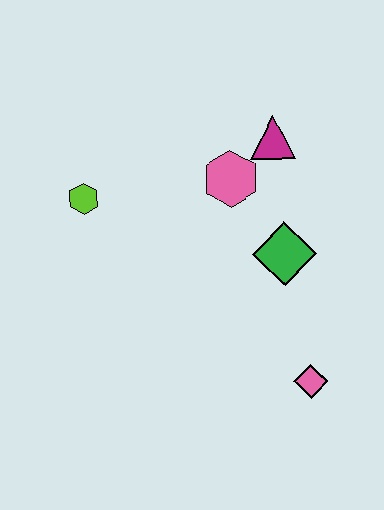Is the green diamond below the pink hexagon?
Yes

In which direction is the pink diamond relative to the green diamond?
The pink diamond is below the green diamond.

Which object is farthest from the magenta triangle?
The pink diamond is farthest from the magenta triangle.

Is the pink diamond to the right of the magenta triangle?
Yes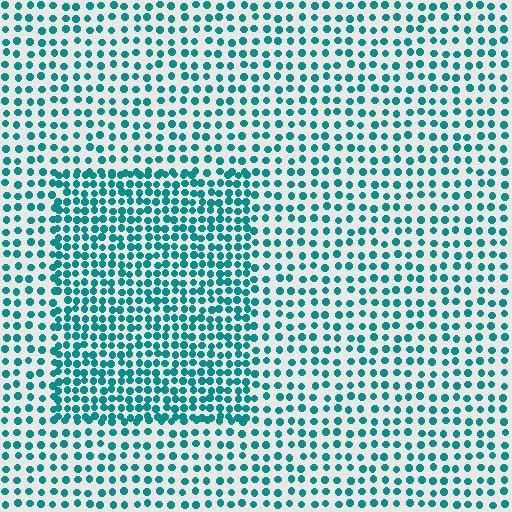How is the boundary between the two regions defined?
The boundary is defined by a change in element density (approximately 1.7x ratio). All elements are the same color, size, and shape.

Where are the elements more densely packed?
The elements are more densely packed inside the rectangle boundary.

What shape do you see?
I see a rectangle.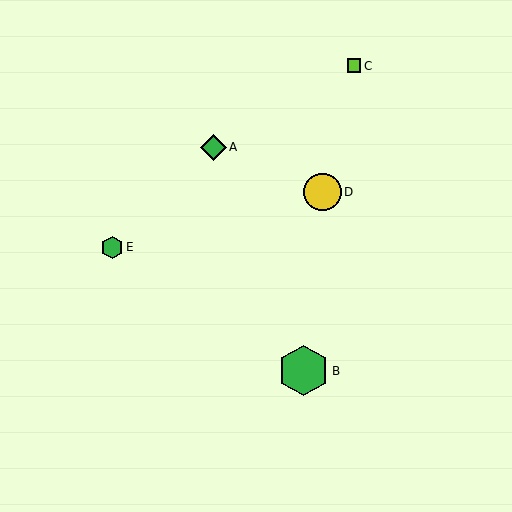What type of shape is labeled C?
Shape C is a lime square.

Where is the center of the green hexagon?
The center of the green hexagon is at (112, 247).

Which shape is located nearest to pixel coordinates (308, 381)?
The green hexagon (labeled B) at (304, 371) is nearest to that location.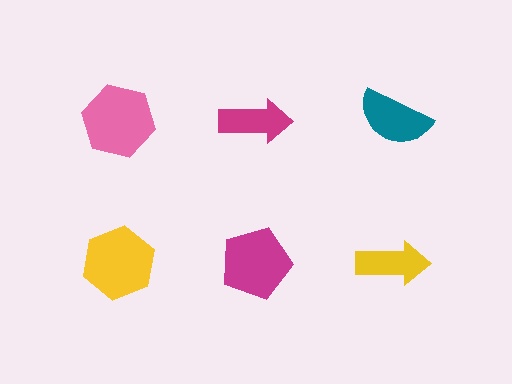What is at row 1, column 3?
A teal semicircle.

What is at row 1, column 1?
A pink hexagon.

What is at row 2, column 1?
A yellow hexagon.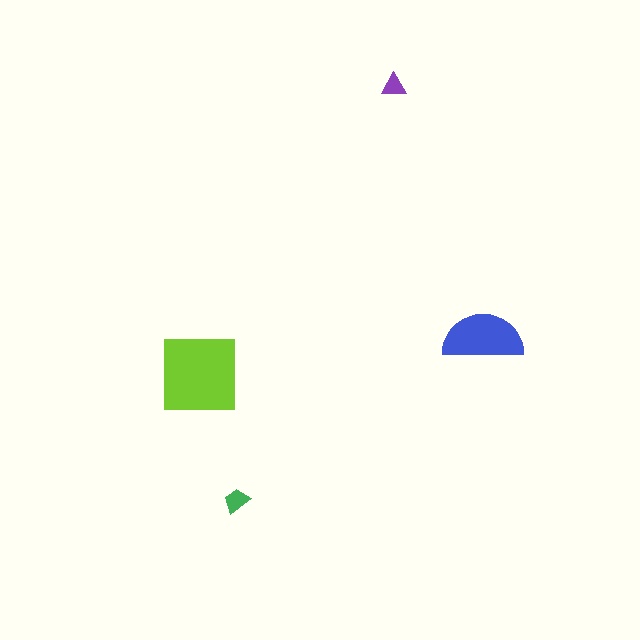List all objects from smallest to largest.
The purple triangle, the green trapezoid, the blue semicircle, the lime square.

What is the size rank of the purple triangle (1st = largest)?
4th.